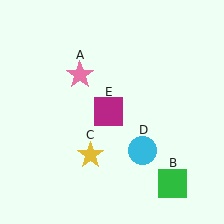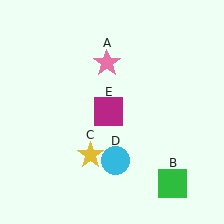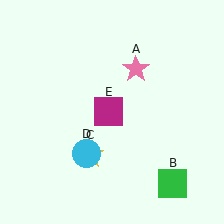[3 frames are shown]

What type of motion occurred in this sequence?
The pink star (object A), cyan circle (object D) rotated clockwise around the center of the scene.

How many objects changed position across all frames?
2 objects changed position: pink star (object A), cyan circle (object D).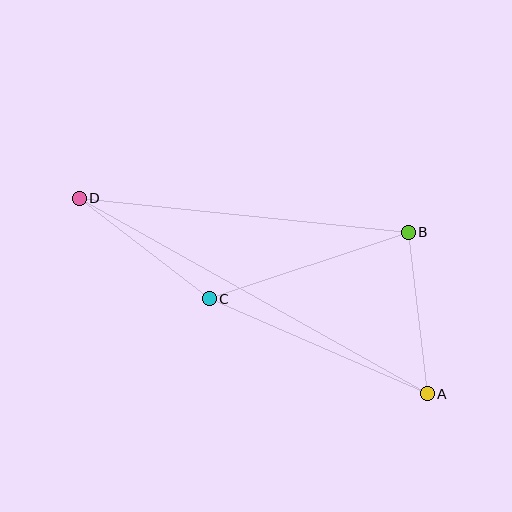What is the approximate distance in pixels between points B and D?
The distance between B and D is approximately 331 pixels.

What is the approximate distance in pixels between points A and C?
The distance between A and C is approximately 238 pixels.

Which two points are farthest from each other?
Points A and D are farthest from each other.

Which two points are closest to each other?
Points A and B are closest to each other.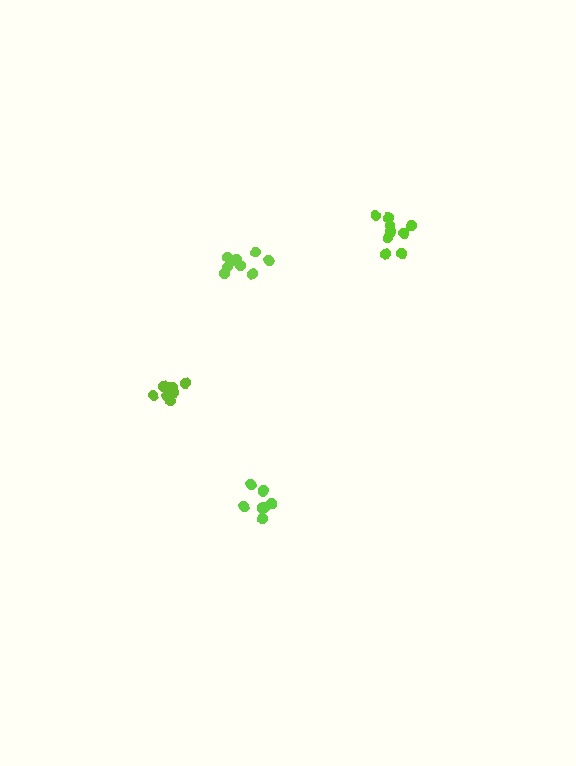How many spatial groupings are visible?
There are 4 spatial groupings.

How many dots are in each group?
Group 1: 8 dots, Group 2: 8 dots, Group 3: 9 dots, Group 4: 9 dots (34 total).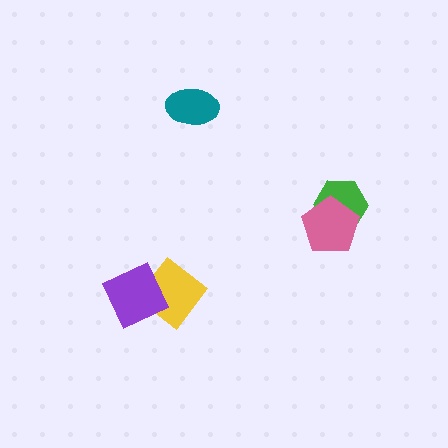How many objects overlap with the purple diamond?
1 object overlaps with the purple diamond.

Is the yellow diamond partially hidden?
Yes, it is partially covered by another shape.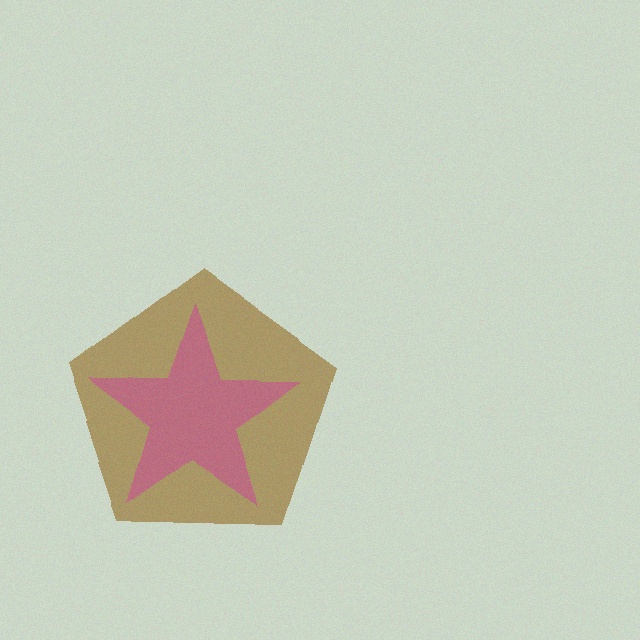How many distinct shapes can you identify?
There are 2 distinct shapes: a brown pentagon, a magenta star.